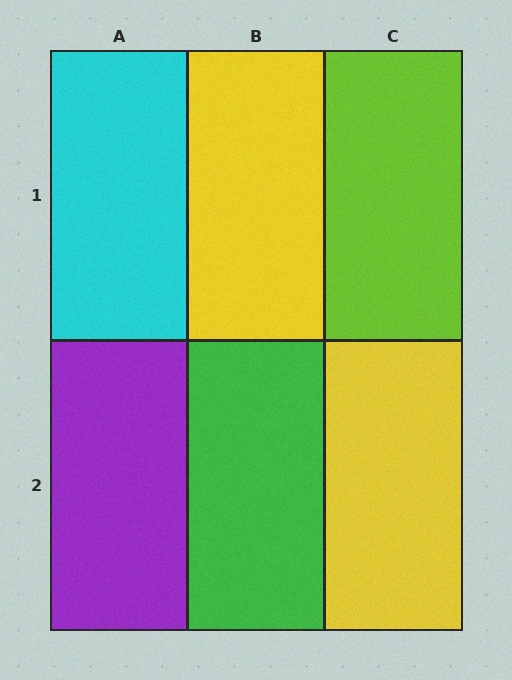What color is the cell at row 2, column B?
Green.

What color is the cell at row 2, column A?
Purple.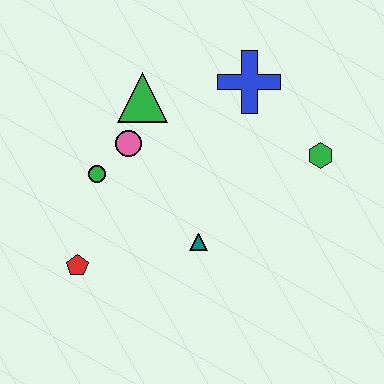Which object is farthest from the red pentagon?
The green hexagon is farthest from the red pentagon.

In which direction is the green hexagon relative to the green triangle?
The green hexagon is to the right of the green triangle.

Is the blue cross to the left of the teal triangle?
No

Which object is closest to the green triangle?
The pink circle is closest to the green triangle.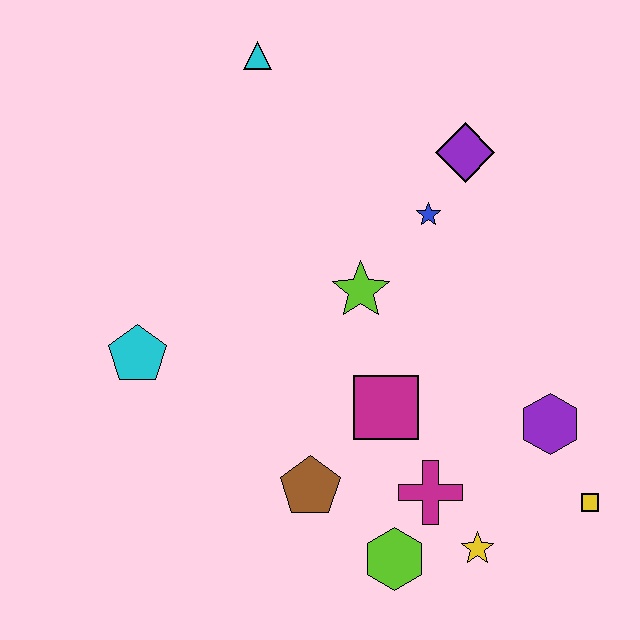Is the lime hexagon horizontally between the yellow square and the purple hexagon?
No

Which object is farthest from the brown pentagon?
The cyan triangle is farthest from the brown pentagon.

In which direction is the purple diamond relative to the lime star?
The purple diamond is above the lime star.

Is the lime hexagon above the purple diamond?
No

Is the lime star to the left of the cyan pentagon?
No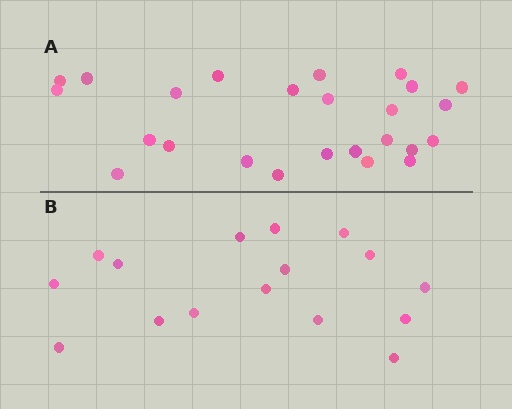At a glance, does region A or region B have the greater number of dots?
Region A (the top region) has more dots.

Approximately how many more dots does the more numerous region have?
Region A has roughly 8 or so more dots than region B.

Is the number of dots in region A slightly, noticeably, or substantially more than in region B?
Region A has substantially more. The ratio is roughly 1.6 to 1.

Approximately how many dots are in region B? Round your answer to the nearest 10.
About 20 dots. (The exact count is 16, which rounds to 20.)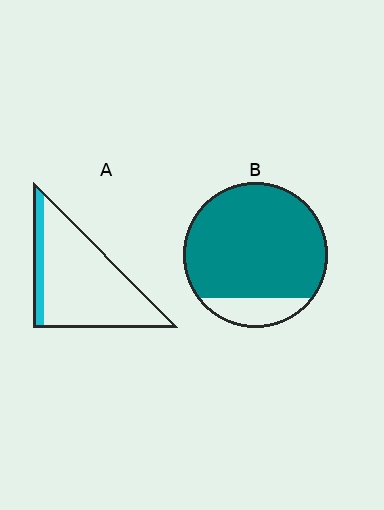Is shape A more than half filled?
No.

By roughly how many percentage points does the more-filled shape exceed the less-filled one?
By roughly 70 percentage points (B over A).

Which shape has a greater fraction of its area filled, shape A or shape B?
Shape B.